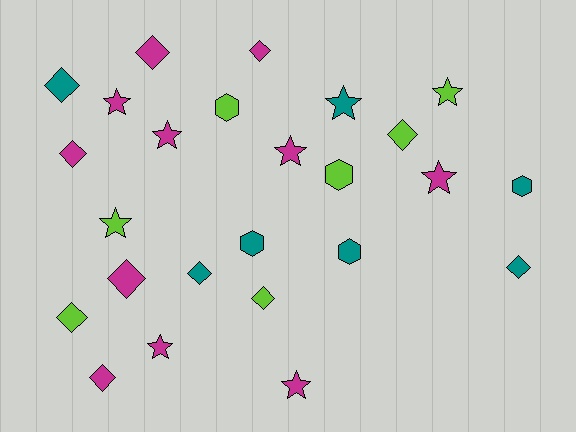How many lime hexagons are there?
There are 2 lime hexagons.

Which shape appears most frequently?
Diamond, with 11 objects.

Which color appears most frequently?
Magenta, with 11 objects.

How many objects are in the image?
There are 25 objects.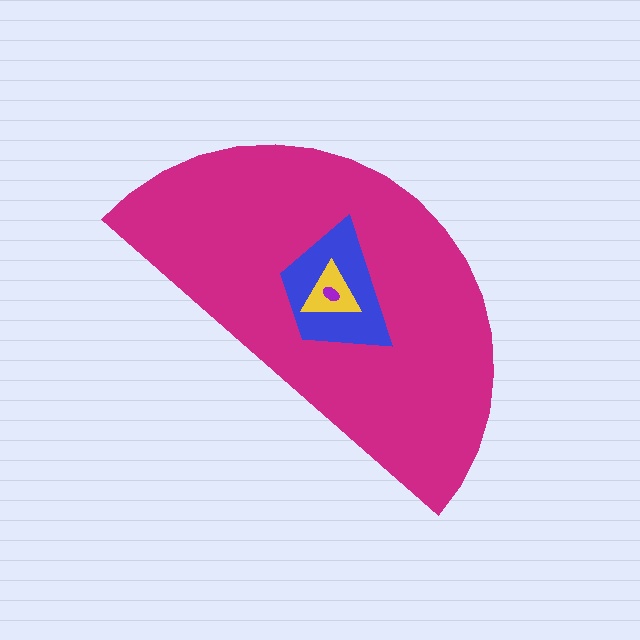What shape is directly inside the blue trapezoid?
The yellow triangle.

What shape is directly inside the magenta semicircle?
The blue trapezoid.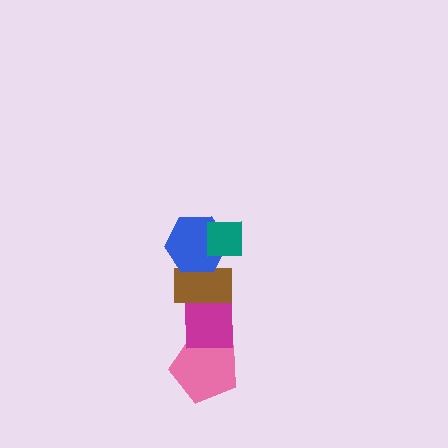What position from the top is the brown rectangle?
The brown rectangle is 3rd from the top.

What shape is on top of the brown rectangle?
The blue hexagon is on top of the brown rectangle.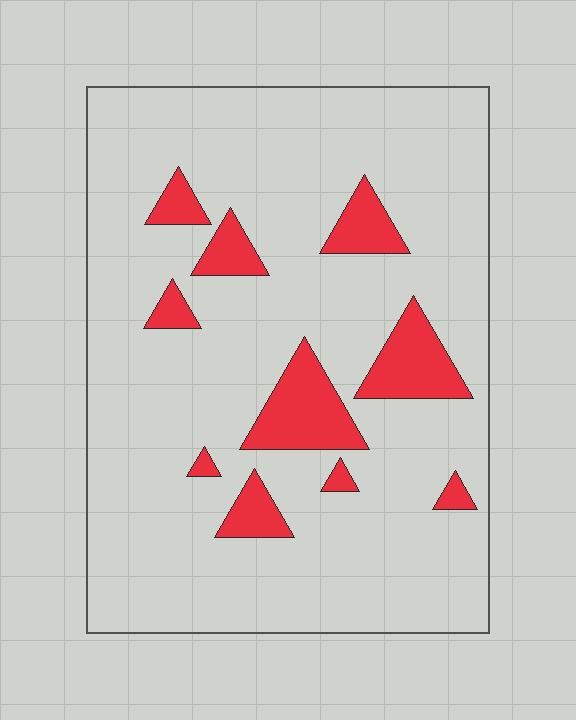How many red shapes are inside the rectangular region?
10.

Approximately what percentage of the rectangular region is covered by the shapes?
Approximately 15%.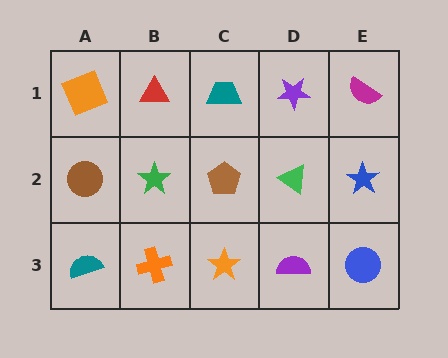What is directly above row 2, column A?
An orange square.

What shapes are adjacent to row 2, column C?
A teal trapezoid (row 1, column C), an orange star (row 3, column C), a green star (row 2, column B), a green triangle (row 2, column D).